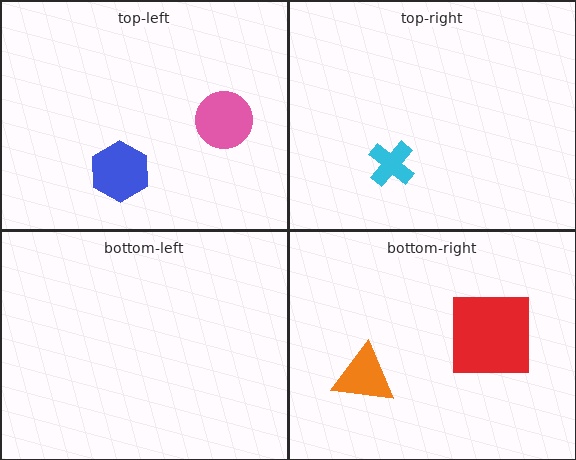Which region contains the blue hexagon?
The top-left region.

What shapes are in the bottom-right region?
The red square, the orange triangle.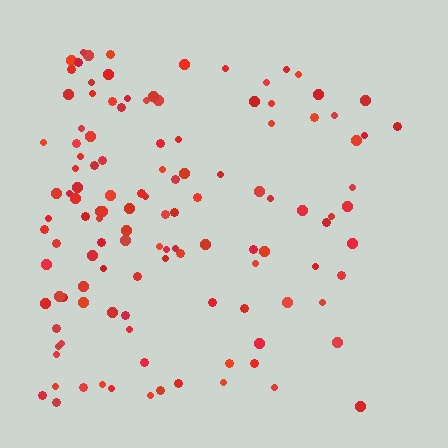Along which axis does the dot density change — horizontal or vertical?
Horizontal.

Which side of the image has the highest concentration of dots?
The left.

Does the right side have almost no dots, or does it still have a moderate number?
Still a moderate number, just noticeably fewer than the left.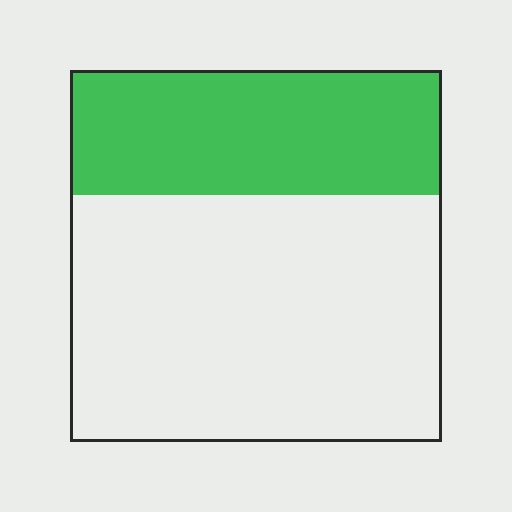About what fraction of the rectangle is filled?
About one third (1/3).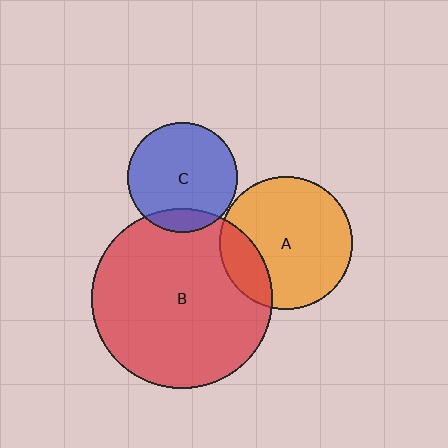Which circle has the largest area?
Circle B (red).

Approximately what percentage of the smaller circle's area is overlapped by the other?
Approximately 15%.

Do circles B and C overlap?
Yes.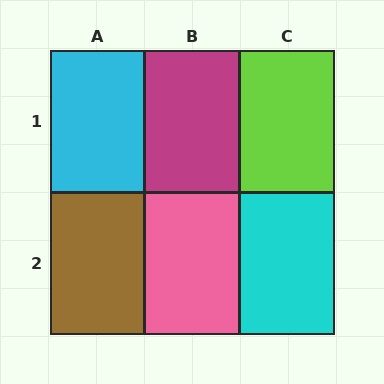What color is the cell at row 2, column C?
Cyan.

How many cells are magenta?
1 cell is magenta.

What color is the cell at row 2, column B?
Pink.